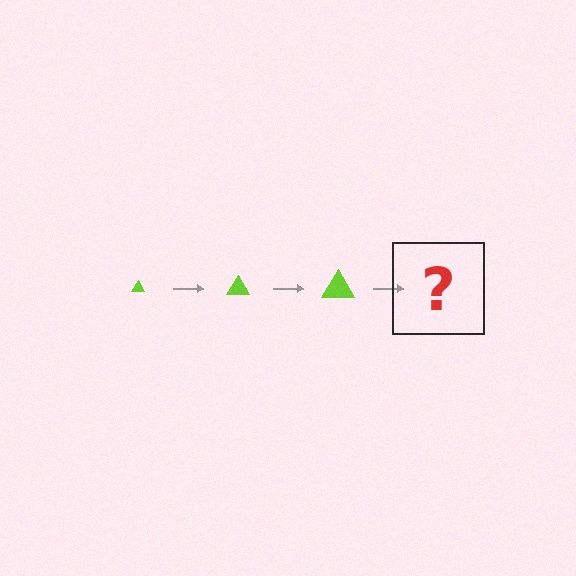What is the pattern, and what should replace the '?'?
The pattern is that the triangle gets progressively larger each step. The '?' should be a lime triangle, larger than the previous one.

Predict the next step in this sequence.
The next step is a lime triangle, larger than the previous one.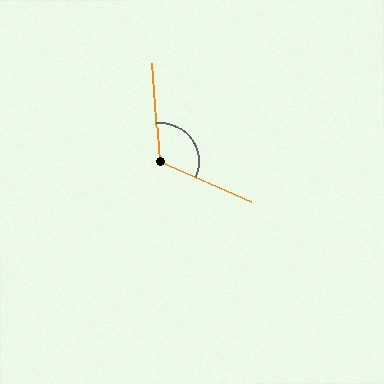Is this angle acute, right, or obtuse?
It is obtuse.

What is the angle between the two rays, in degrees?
Approximately 118 degrees.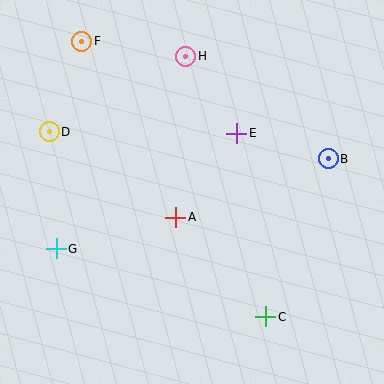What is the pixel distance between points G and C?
The distance between G and C is 220 pixels.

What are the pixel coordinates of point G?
Point G is at (56, 249).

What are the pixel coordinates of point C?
Point C is at (266, 317).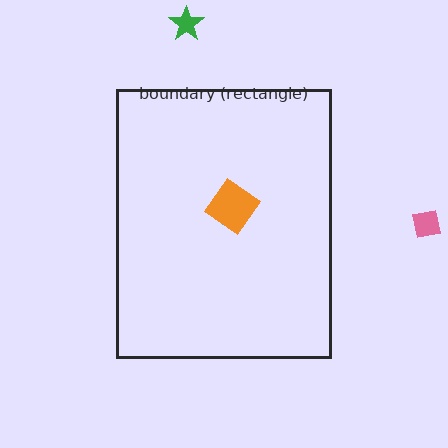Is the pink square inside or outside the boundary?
Outside.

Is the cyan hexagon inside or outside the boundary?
Inside.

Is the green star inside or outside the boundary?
Outside.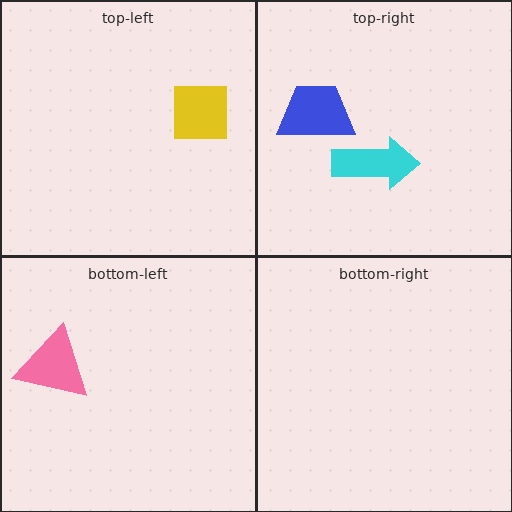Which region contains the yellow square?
The top-left region.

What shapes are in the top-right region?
The cyan arrow, the blue trapezoid.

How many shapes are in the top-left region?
1.